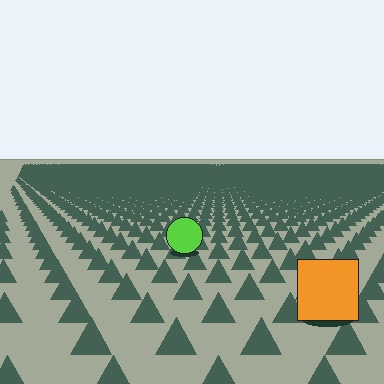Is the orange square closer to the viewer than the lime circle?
Yes. The orange square is closer — you can tell from the texture gradient: the ground texture is coarser near it.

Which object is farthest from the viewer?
The lime circle is farthest from the viewer. It appears smaller and the ground texture around it is denser.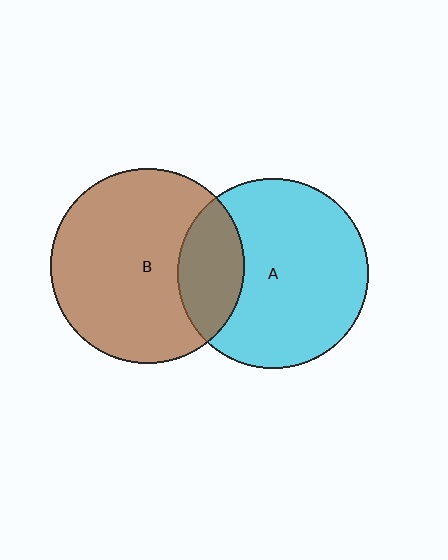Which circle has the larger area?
Circle B (brown).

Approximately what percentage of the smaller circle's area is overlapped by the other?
Approximately 25%.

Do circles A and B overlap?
Yes.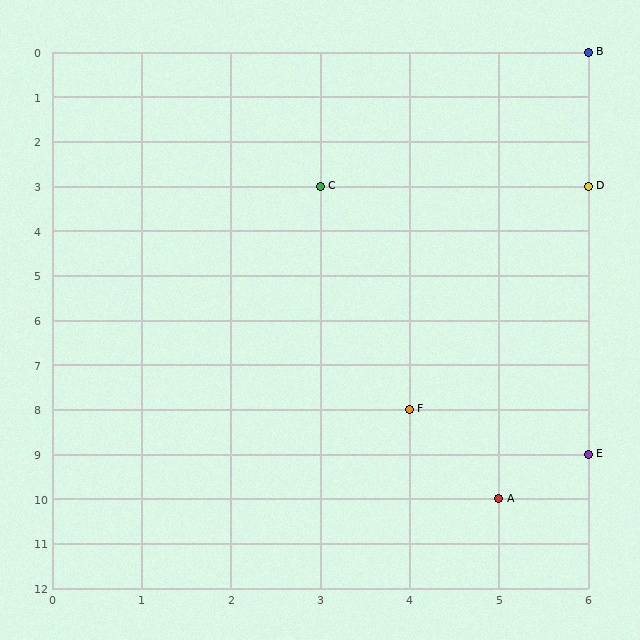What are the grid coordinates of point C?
Point C is at grid coordinates (3, 3).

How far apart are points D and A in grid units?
Points D and A are 1 column and 7 rows apart (about 7.1 grid units diagonally).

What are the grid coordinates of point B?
Point B is at grid coordinates (6, 0).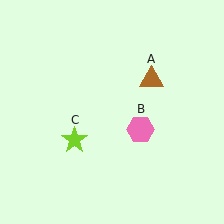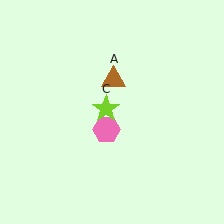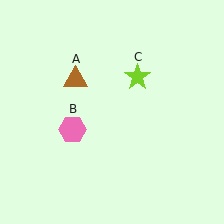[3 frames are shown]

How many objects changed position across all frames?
3 objects changed position: brown triangle (object A), pink hexagon (object B), lime star (object C).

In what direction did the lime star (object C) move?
The lime star (object C) moved up and to the right.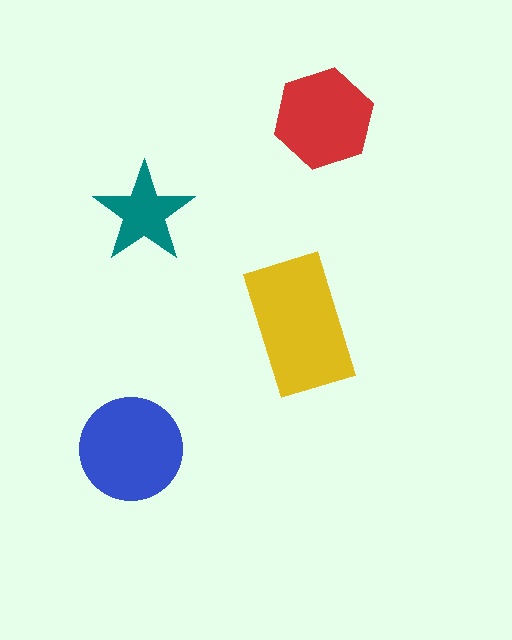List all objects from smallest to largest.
The teal star, the red hexagon, the blue circle, the yellow rectangle.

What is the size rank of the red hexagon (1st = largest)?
3rd.